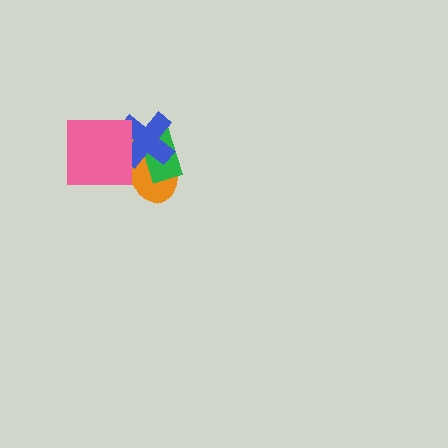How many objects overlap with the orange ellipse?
3 objects overlap with the orange ellipse.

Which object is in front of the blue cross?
The pink square is in front of the blue cross.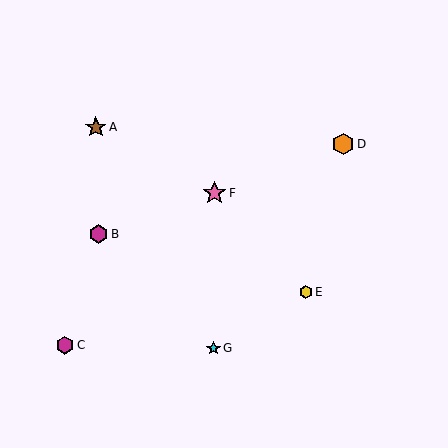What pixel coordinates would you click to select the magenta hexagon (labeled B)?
Click at (98, 234) to select the magenta hexagon B.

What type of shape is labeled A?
Shape A is a brown star.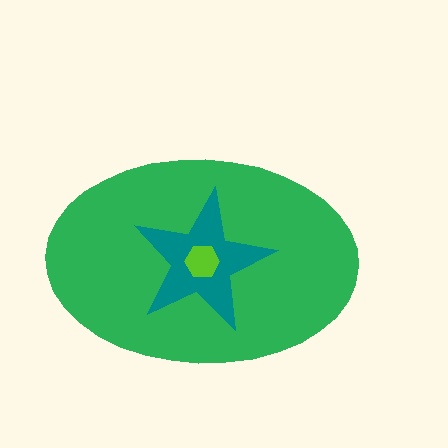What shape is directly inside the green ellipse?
The teal star.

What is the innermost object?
The lime hexagon.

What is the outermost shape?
The green ellipse.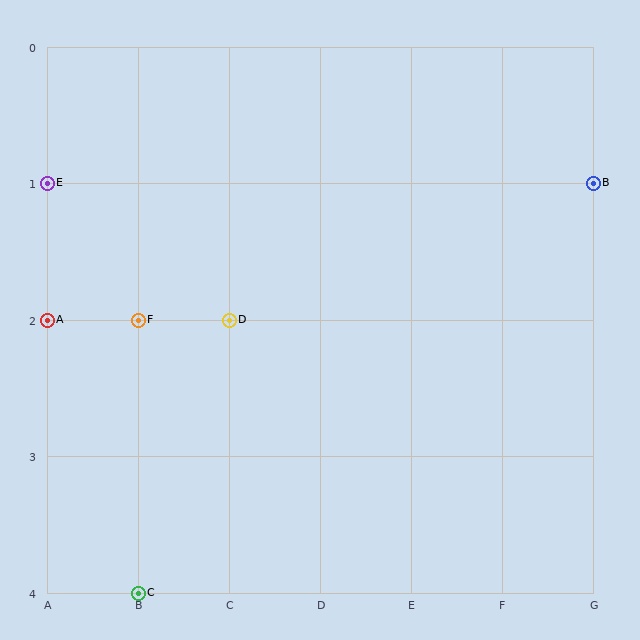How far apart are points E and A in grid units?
Points E and A are 1 row apart.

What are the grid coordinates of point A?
Point A is at grid coordinates (A, 2).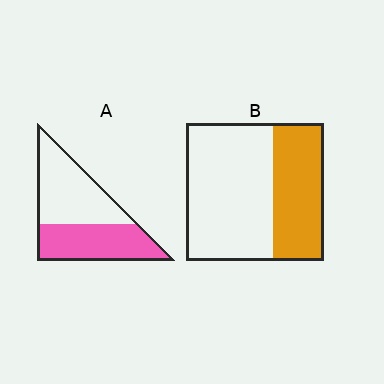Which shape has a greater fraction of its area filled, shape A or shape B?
Shape A.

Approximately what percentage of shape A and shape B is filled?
A is approximately 45% and B is approximately 35%.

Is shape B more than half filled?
No.